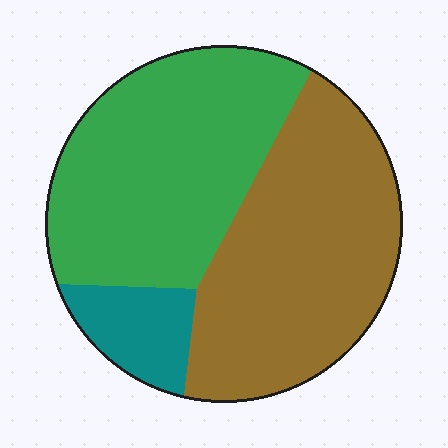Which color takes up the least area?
Teal, at roughly 10%.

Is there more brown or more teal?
Brown.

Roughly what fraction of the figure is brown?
Brown covers roughly 45% of the figure.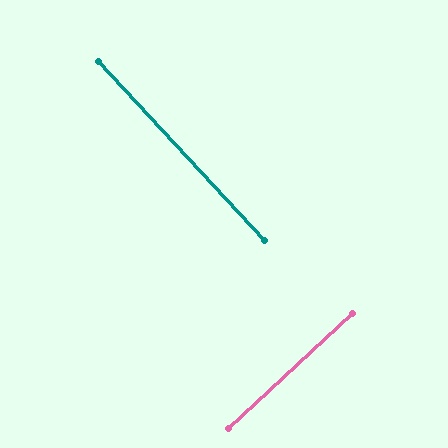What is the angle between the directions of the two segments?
Approximately 90 degrees.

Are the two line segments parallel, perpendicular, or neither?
Perpendicular — they meet at approximately 90°.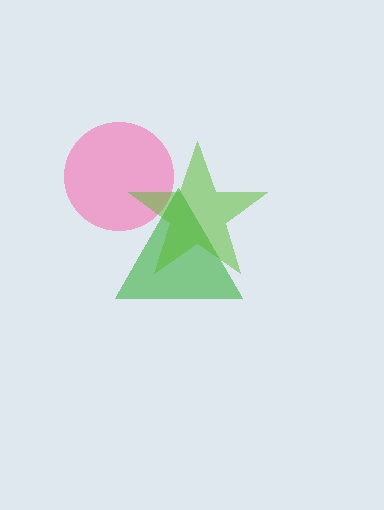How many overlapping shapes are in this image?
There are 3 overlapping shapes in the image.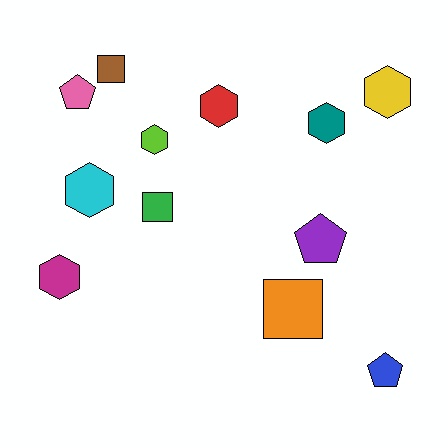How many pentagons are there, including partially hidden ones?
There are 3 pentagons.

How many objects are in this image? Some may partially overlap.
There are 12 objects.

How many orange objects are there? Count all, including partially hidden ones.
There is 1 orange object.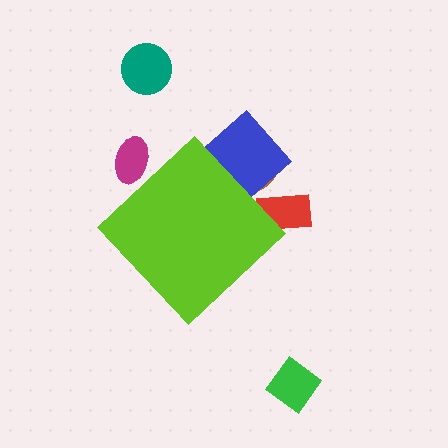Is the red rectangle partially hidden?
Yes, the red rectangle is partially hidden behind the lime diamond.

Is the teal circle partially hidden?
No, the teal circle is fully visible.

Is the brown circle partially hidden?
Yes, the brown circle is partially hidden behind the lime diamond.